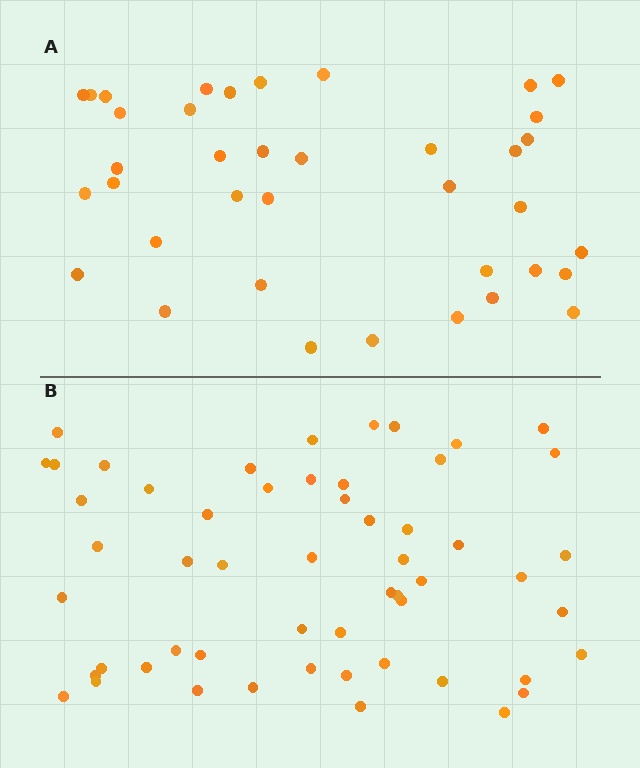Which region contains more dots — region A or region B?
Region B (the bottom region) has more dots.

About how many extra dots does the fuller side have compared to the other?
Region B has approximately 15 more dots than region A.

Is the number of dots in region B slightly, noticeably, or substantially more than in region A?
Region B has noticeably more, but not dramatically so. The ratio is roughly 1.4 to 1.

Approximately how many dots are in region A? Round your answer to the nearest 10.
About 40 dots. (The exact count is 38, which rounds to 40.)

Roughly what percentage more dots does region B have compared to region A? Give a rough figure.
About 45% more.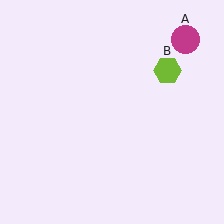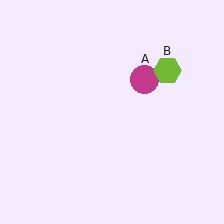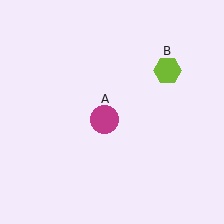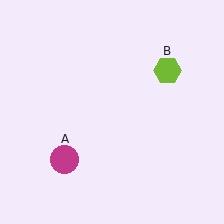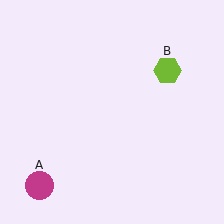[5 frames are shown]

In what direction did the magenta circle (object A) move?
The magenta circle (object A) moved down and to the left.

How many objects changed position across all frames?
1 object changed position: magenta circle (object A).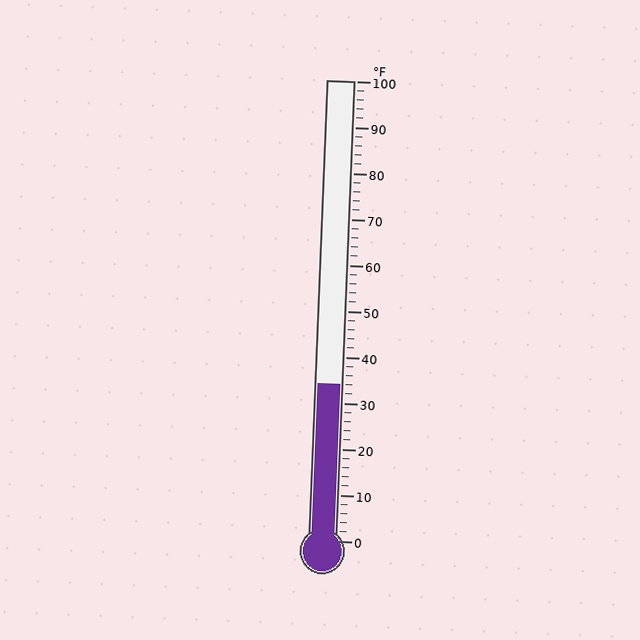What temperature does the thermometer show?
The thermometer shows approximately 34°F.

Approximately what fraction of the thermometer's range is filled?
The thermometer is filled to approximately 35% of its range.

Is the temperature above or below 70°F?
The temperature is below 70°F.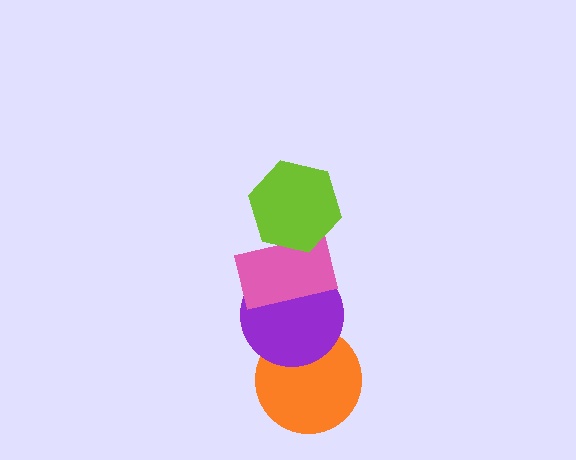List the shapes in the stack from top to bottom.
From top to bottom: the lime hexagon, the pink rectangle, the purple circle, the orange circle.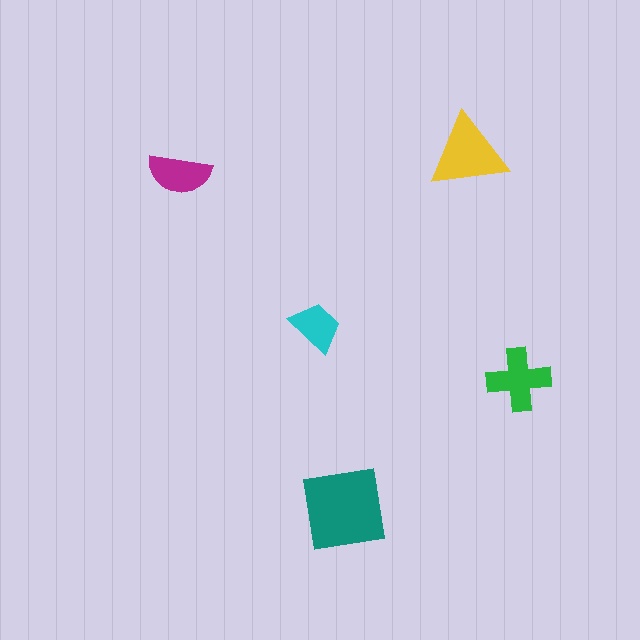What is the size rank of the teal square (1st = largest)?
1st.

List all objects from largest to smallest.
The teal square, the yellow triangle, the green cross, the magenta semicircle, the cyan trapezoid.